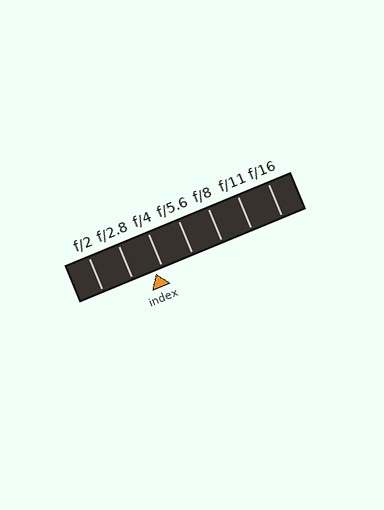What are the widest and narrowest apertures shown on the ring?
The widest aperture shown is f/2 and the narrowest is f/16.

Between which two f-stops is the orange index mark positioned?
The index mark is between f/2.8 and f/4.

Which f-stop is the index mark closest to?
The index mark is closest to f/4.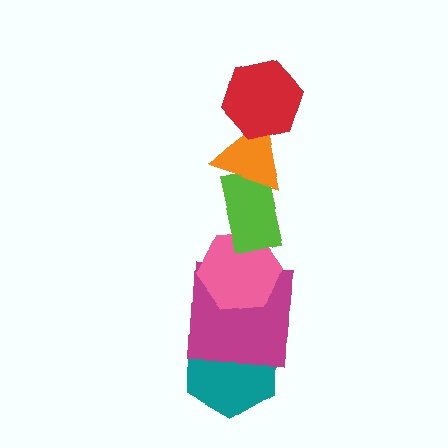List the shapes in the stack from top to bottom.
From top to bottom: the red hexagon, the orange triangle, the lime rectangle, the pink hexagon, the magenta square, the teal hexagon.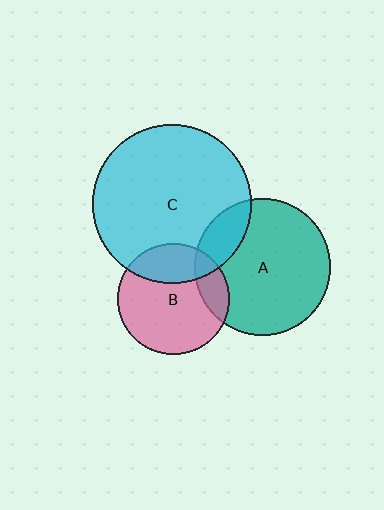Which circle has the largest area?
Circle C (cyan).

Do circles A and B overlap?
Yes.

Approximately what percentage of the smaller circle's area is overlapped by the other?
Approximately 15%.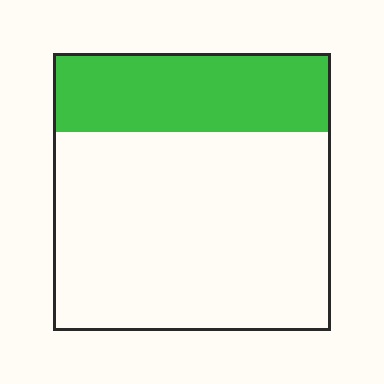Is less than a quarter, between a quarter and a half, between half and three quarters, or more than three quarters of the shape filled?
Between a quarter and a half.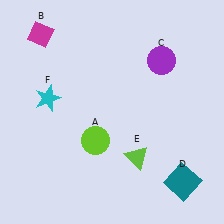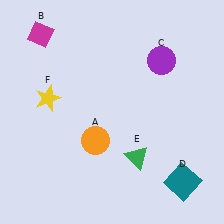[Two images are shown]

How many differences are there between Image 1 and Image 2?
There are 3 differences between the two images.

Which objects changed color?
A changed from lime to orange. E changed from lime to green. F changed from cyan to yellow.